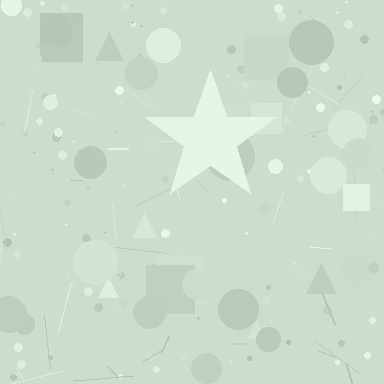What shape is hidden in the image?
A star is hidden in the image.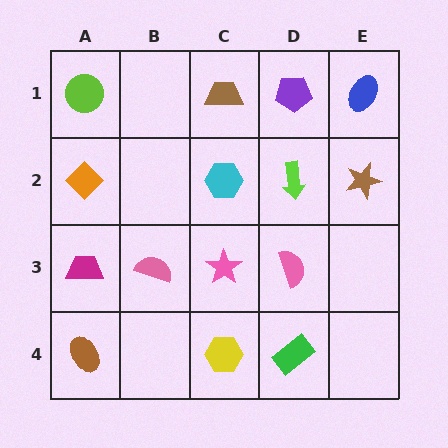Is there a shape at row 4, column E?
No, that cell is empty.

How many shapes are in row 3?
4 shapes.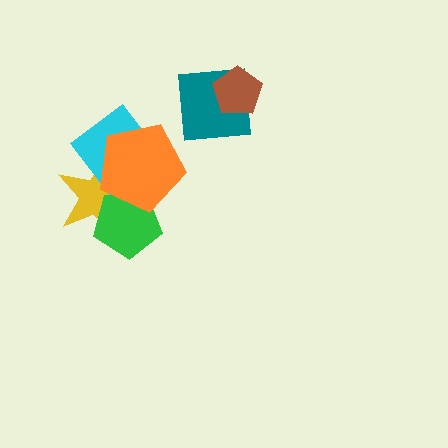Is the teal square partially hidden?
Yes, it is partially covered by another shape.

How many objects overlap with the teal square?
1 object overlaps with the teal square.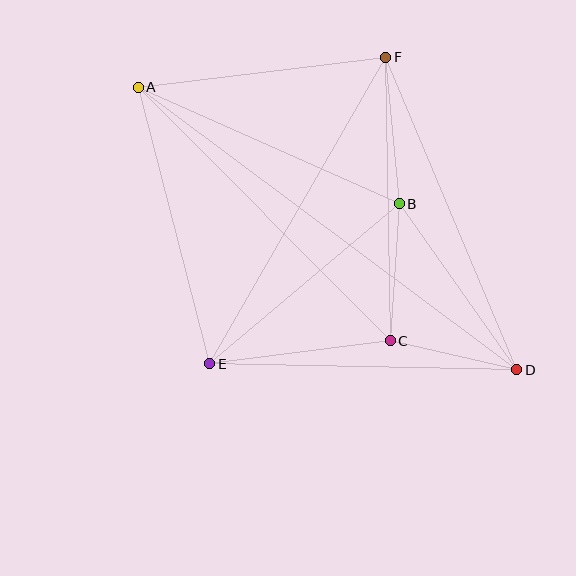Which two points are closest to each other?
Points C and D are closest to each other.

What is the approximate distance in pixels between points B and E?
The distance between B and E is approximately 248 pixels.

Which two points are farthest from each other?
Points A and D are farthest from each other.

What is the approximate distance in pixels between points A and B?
The distance between A and B is approximately 286 pixels.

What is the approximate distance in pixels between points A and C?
The distance between A and C is approximately 357 pixels.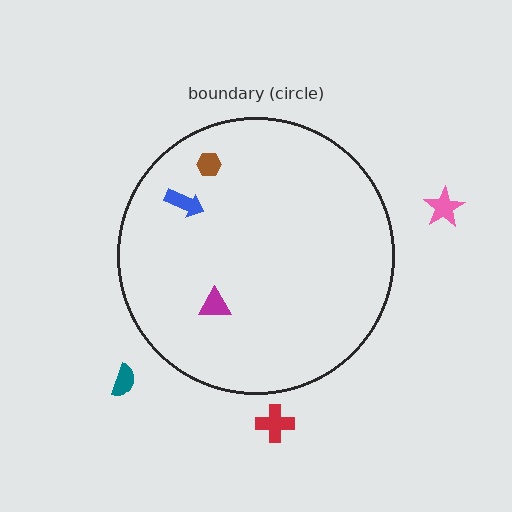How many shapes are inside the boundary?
3 inside, 3 outside.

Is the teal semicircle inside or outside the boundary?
Outside.